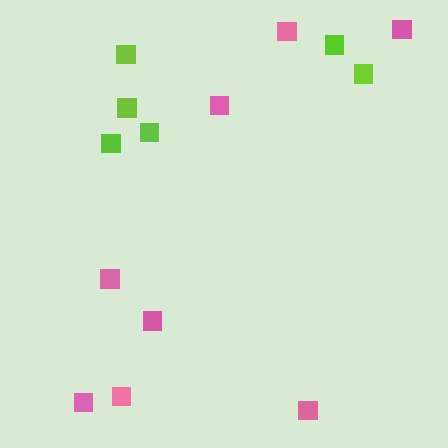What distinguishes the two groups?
There are 2 groups: one group of lime squares (6) and one group of pink squares (8).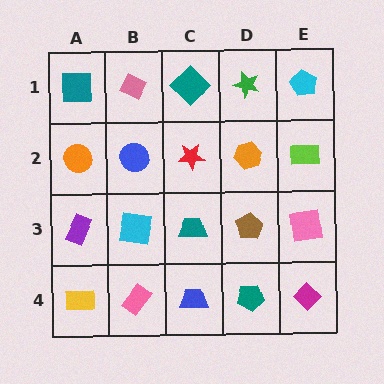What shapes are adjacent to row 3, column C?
A red star (row 2, column C), a blue trapezoid (row 4, column C), a cyan square (row 3, column B), a brown pentagon (row 3, column D).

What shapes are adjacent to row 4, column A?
A purple rectangle (row 3, column A), a pink rectangle (row 4, column B).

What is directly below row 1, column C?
A red star.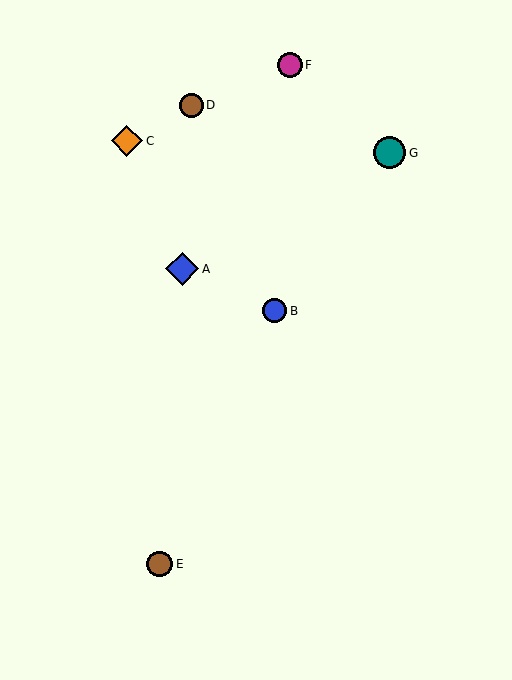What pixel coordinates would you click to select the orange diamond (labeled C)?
Click at (127, 141) to select the orange diamond C.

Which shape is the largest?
The blue diamond (labeled A) is the largest.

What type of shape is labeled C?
Shape C is an orange diamond.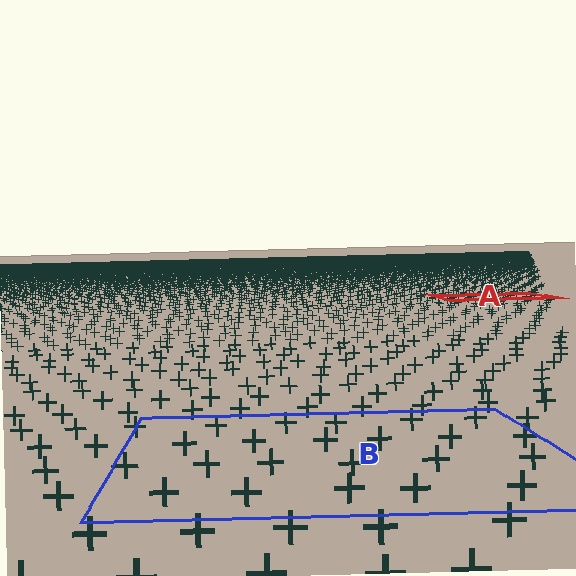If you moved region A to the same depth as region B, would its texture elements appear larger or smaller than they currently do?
They would appear larger. At a closer depth, the same texture elements are projected at a bigger on-screen size.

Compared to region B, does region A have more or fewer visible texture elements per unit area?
Region A has more texture elements per unit area — they are packed more densely because it is farther away.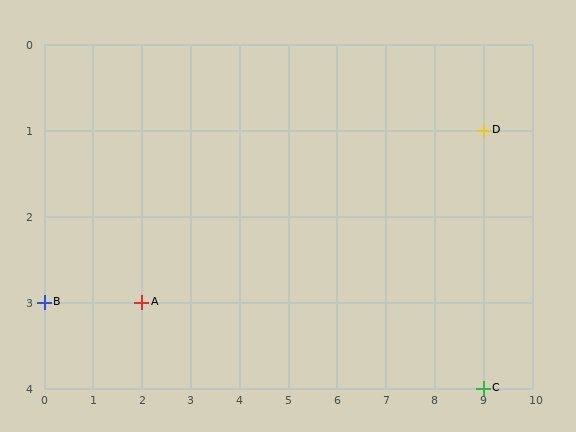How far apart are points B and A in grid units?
Points B and A are 2 columns apart.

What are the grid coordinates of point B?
Point B is at grid coordinates (0, 3).